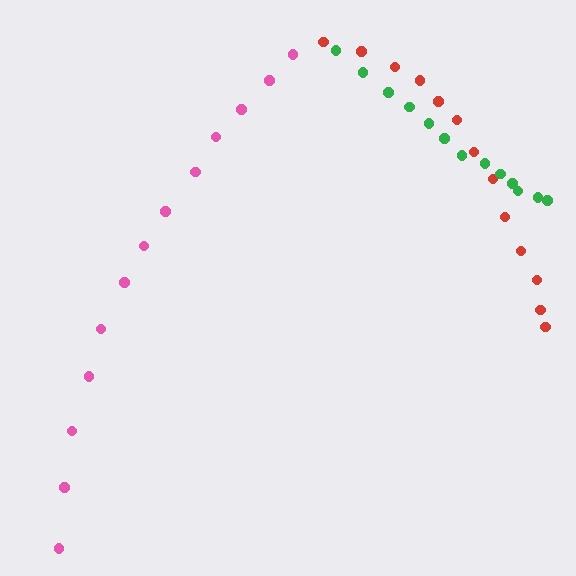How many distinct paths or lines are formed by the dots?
There are 3 distinct paths.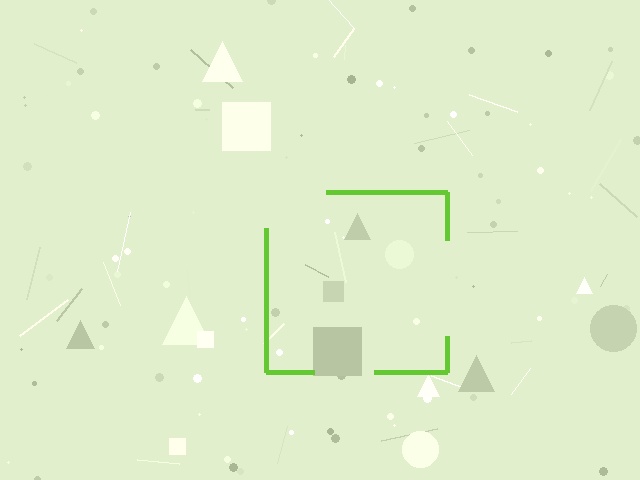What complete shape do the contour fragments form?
The contour fragments form a square.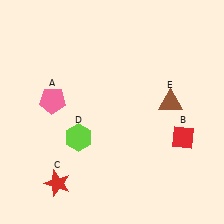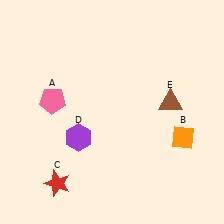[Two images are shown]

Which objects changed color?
B changed from red to orange. D changed from lime to purple.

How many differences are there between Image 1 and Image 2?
There are 2 differences between the two images.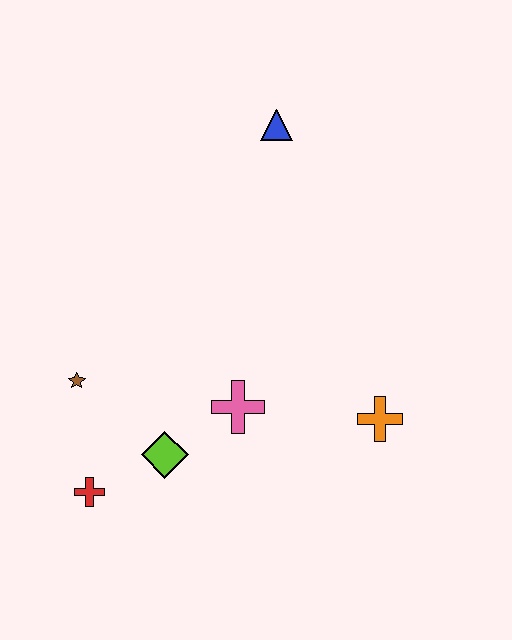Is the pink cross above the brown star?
No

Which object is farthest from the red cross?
The blue triangle is farthest from the red cross.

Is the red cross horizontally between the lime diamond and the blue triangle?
No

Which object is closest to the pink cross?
The lime diamond is closest to the pink cross.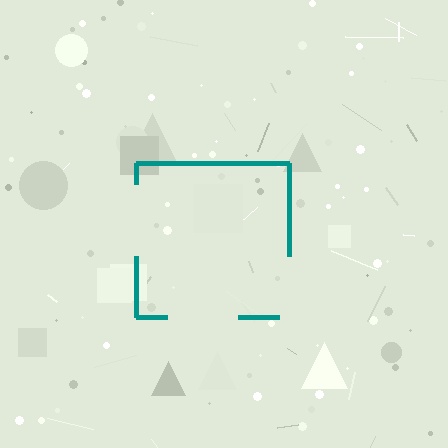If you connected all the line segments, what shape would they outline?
They would outline a square.